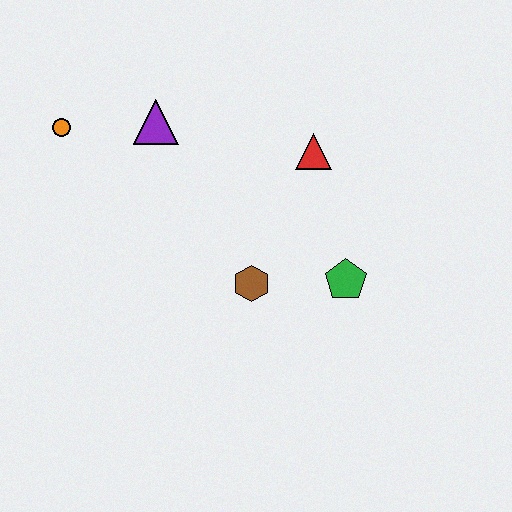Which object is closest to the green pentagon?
The brown hexagon is closest to the green pentagon.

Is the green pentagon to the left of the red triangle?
No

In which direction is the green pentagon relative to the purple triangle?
The green pentagon is to the right of the purple triangle.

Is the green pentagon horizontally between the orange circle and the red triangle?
No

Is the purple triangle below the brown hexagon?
No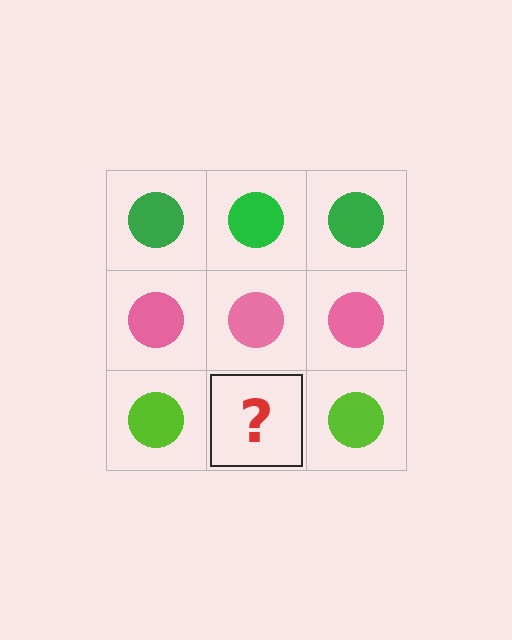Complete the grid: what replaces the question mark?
The question mark should be replaced with a lime circle.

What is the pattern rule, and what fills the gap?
The rule is that each row has a consistent color. The gap should be filled with a lime circle.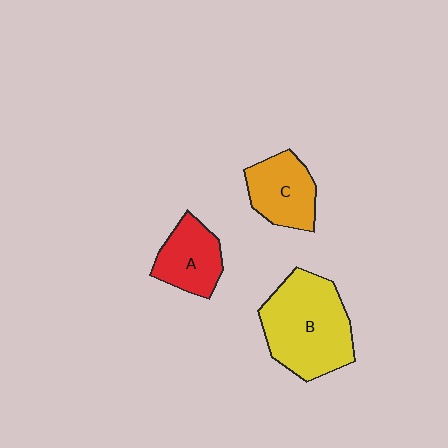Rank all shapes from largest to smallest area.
From largest to smallest: B (yellow), C (orange), A (red).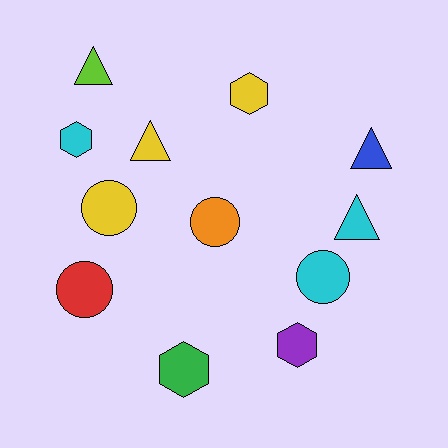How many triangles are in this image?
There are 4 triangles.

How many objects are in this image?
There are 12 objects.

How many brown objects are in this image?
There are no brown objects.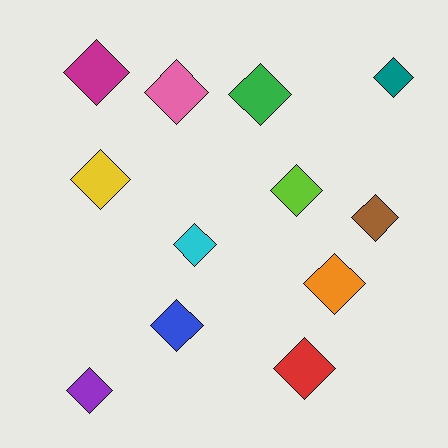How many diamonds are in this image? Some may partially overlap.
There are 12 diamonds.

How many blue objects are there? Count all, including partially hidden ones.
There is 1 blue object.